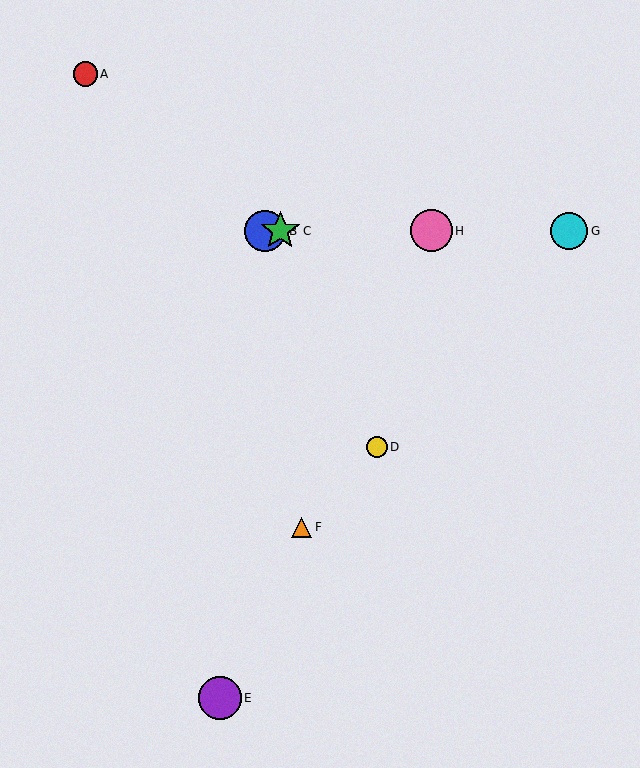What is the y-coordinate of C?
Object C is at y≈231.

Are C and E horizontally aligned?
No, C is at y≈231 and E is at y≈698.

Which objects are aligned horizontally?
Objects B, C, G, H are aligned horizontally.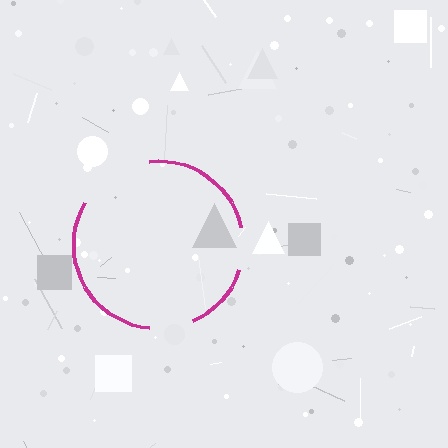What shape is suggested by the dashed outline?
The dashed outline suggests a circle.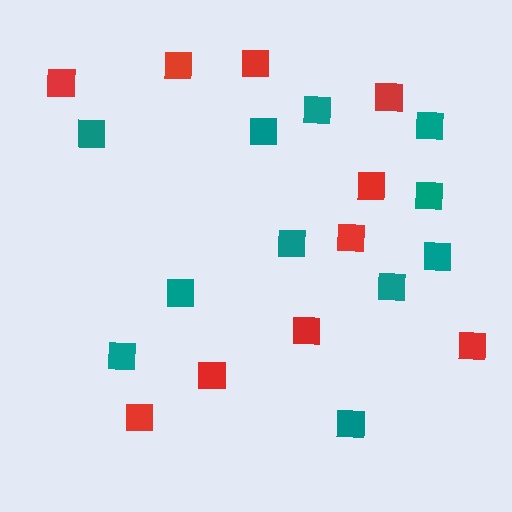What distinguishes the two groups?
There are 2 groups: one group of teal squares (11) and one group of red squares (10).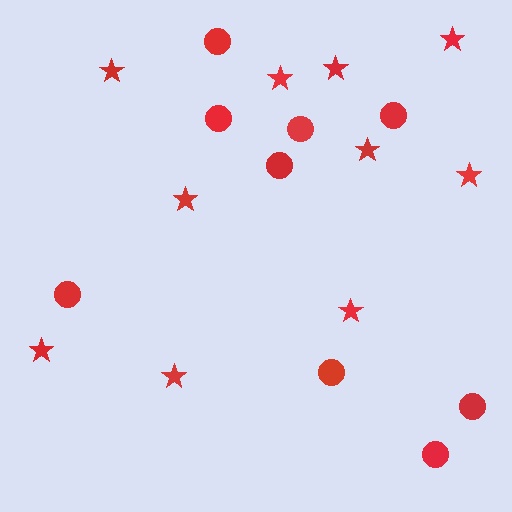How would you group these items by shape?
There are 2 groups: one group of stars (10) and one group of circles (9).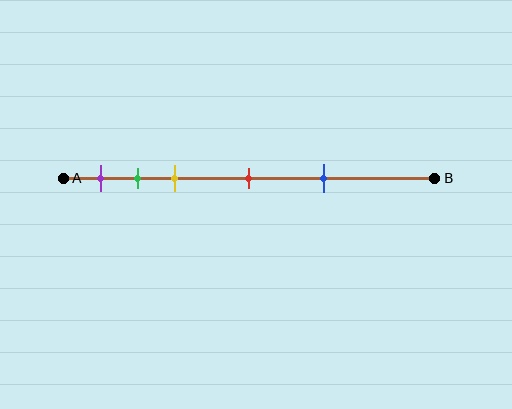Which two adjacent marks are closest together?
The green and yellow marks are the closest adjacent pair.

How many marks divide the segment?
There are 5 marks dividing the segment.